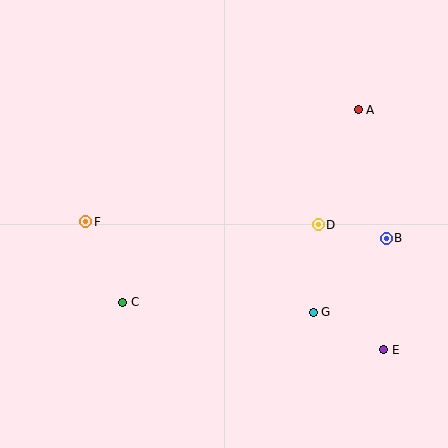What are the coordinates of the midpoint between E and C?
The midpoint between E and C is at (253, 326).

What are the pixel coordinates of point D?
Point D is at (318, 225).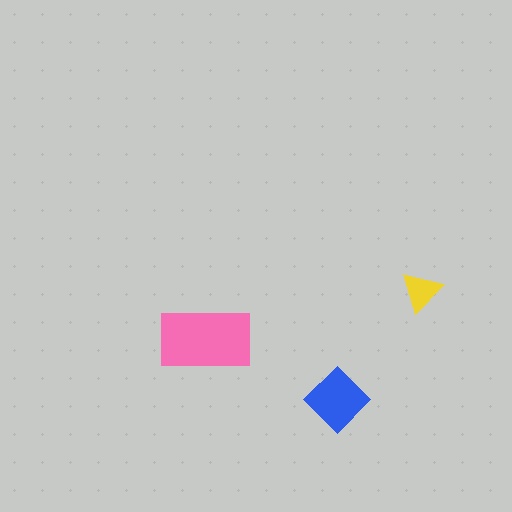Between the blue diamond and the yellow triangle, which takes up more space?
The blue diamond.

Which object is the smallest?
The yellow triangle.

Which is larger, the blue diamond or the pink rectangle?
The pink rectangle.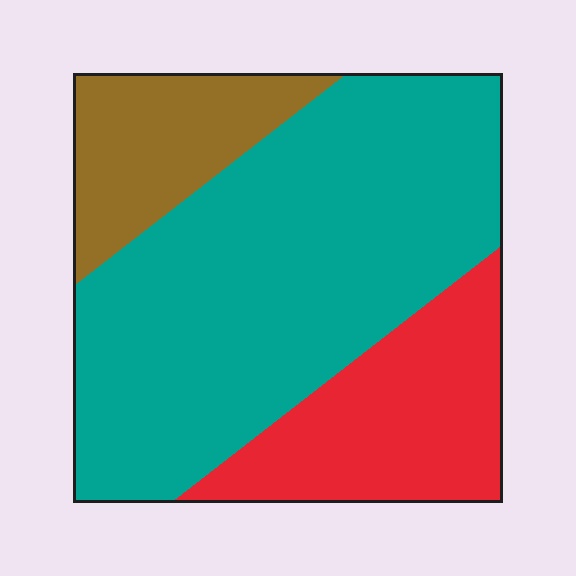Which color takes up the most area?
Teal, at roughly 60%.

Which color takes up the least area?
Brown, at roughly 15%.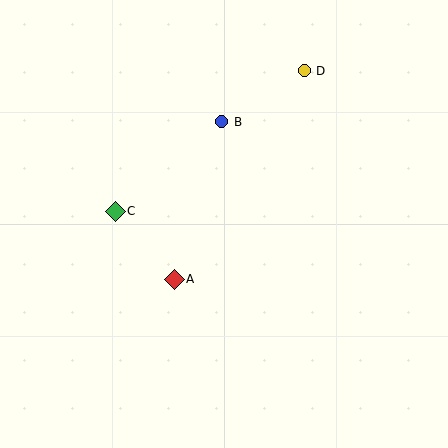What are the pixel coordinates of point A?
Point A is at (174, 279).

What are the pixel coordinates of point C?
Point C is at (115, 211).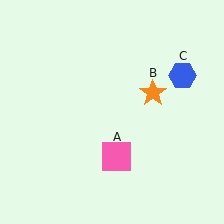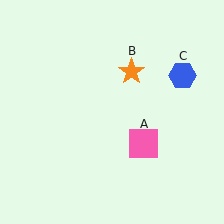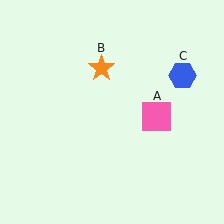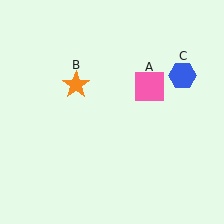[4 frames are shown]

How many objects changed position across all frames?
2 objects changed position: pink square (object A), orange star (object B).